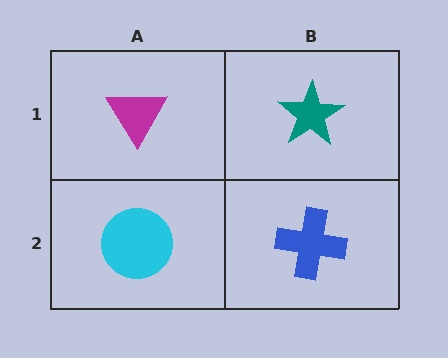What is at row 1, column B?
A teal star.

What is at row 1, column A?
A magenta triangle.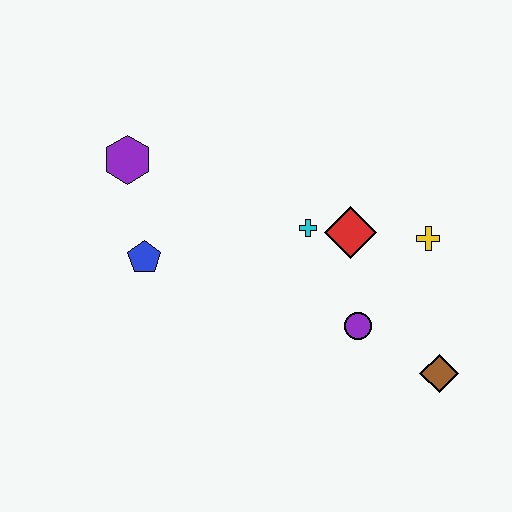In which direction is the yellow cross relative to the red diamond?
The yellow cross is to the right of the red diamond.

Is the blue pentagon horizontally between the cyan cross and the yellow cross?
No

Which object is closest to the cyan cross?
The red diamond is closest to the cyan cross.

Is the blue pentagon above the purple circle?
Yes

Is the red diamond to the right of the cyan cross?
Yes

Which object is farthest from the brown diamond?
The purple hexagon is farthest from the brown diamond.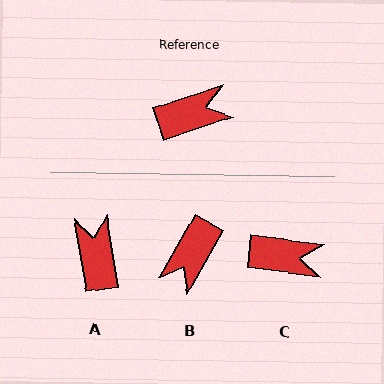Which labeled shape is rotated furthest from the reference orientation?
B, about 138 degrees away.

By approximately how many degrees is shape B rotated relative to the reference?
Approximately 138 degrees clockwise.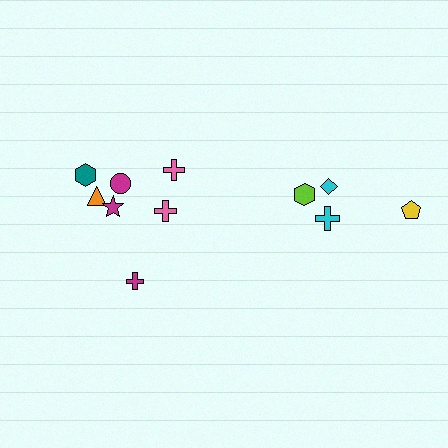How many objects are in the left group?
There are 7 objects.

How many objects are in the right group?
There are 4 objects.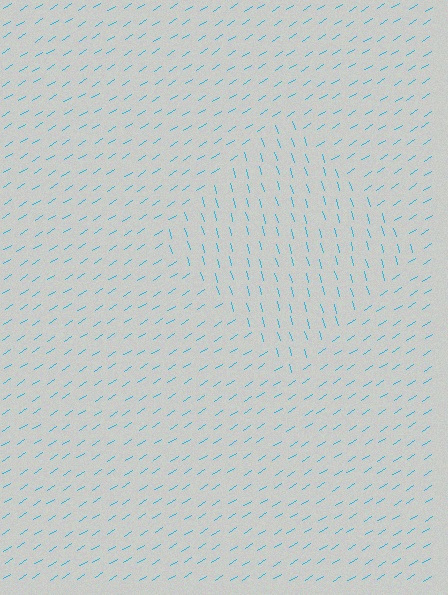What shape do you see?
I see a diamond.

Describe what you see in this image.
The image is filled with small cyan line segments. A diamond region in the image has lines oriented differently from the surrounding lines, creating a visible texture boundary.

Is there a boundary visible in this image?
Yes, there is a texture boundary formed by a change in line orientation.